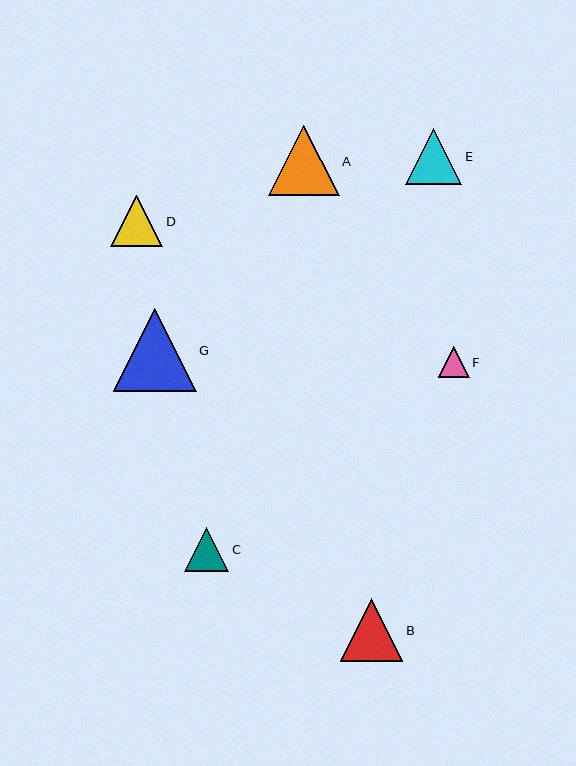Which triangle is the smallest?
Triangle F is the smallest with a size of approximately 31 pixels.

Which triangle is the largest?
Triangle G is the largest with a size of approximately 83 pixels.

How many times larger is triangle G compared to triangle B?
Triangle G is approximately 1.3 times the size of triangle B.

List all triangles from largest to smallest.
From largest to smallest: G, A, B, E, D, C, F.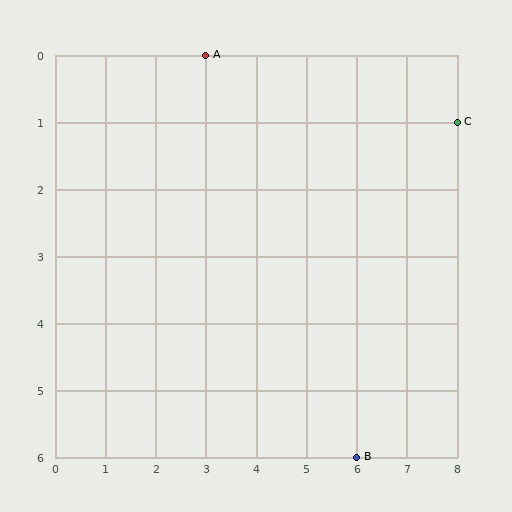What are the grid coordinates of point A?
Point A is at grid coordinates (3, 0).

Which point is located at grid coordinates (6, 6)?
Point B is at (6, 6).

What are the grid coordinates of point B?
Point B is at grid coordinates (6, 6).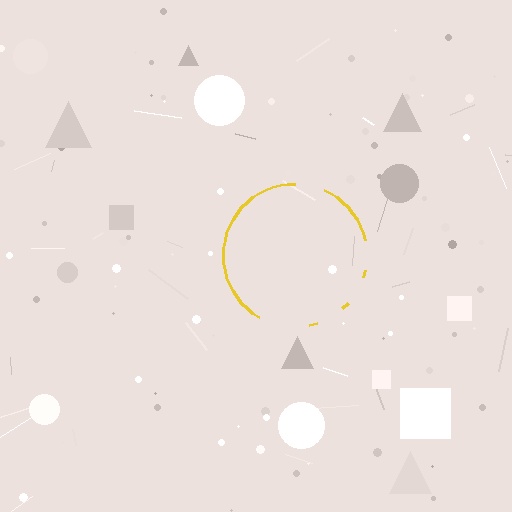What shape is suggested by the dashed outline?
The dashed outline suggests a circle.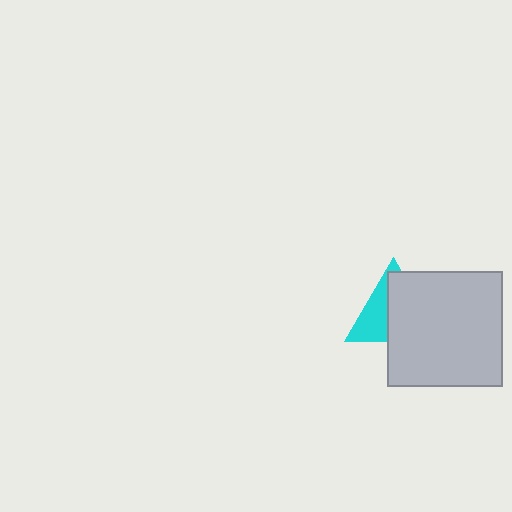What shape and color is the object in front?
The object in front is a light gray square.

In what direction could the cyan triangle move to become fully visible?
The cyan triangle could move left. That would shift it out from behind the light gray square entirely.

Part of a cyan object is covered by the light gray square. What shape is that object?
It is a triangle.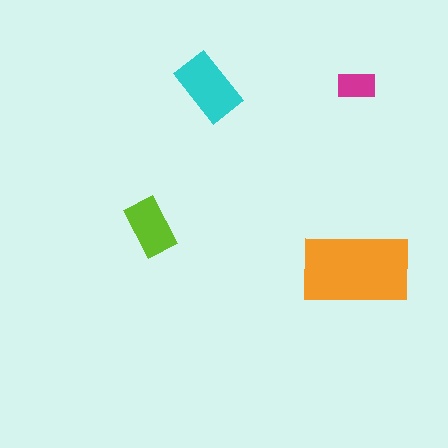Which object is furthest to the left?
The lime rectangle is leftmost.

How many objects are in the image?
There are 4 objects in the image.